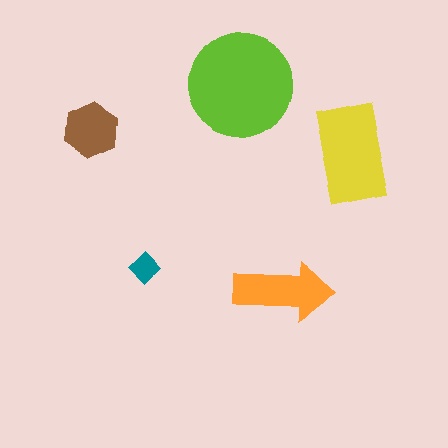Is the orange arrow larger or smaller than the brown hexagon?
Larger.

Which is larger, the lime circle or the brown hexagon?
The lime circle.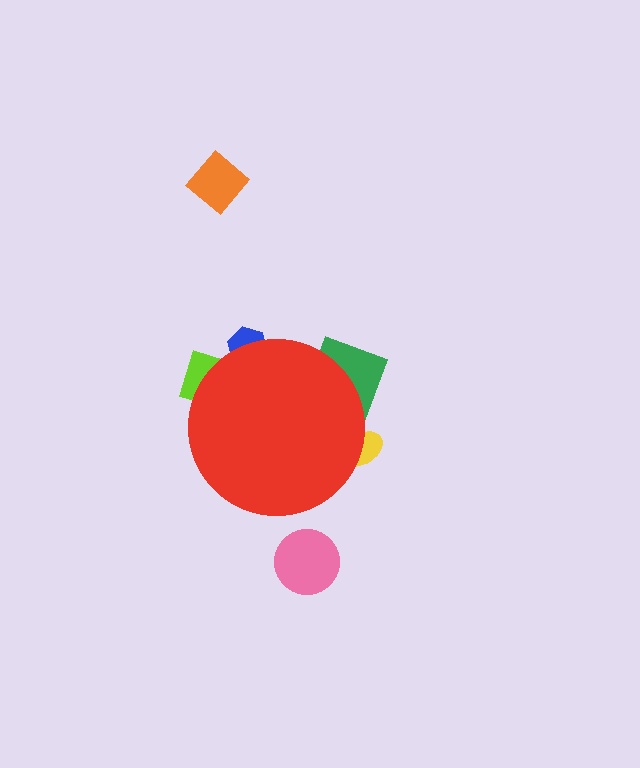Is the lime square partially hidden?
Yes, the lime square is partially hidden behind the red circle.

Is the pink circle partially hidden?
No, the pink circle is fully visible.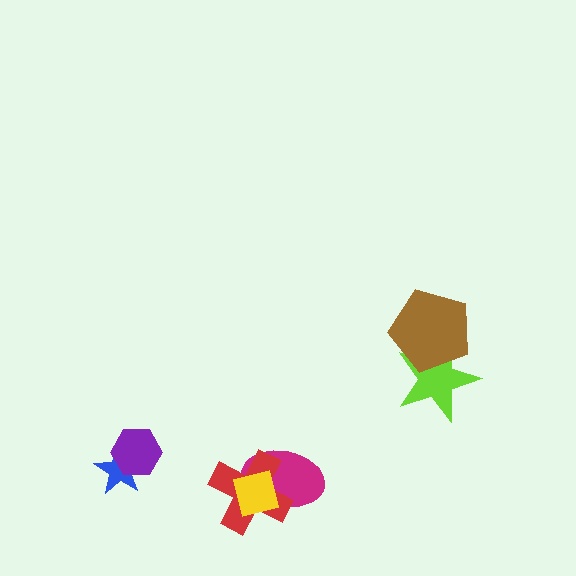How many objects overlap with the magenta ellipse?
2 objects overlap with the magenta ellipse.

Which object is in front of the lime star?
The brown pentagon is in front of the lime star.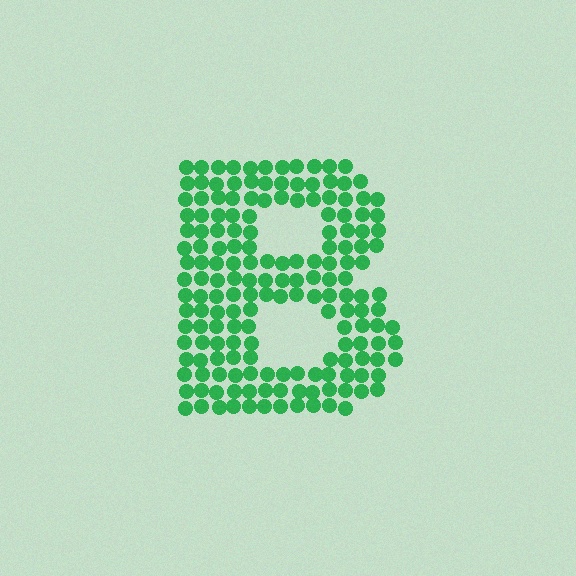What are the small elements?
The small elements are circles.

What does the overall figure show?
The overall figure shows the letter B.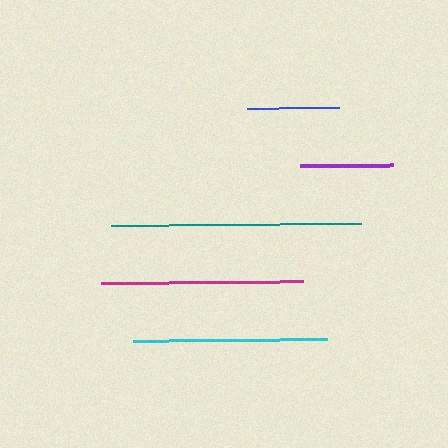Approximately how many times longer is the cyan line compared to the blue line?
The cyan line is approximately 2.1 times the length of the blue line.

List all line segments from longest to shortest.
From longest to shortest: teal, magenta, cyan, purple, blue.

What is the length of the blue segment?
The blue segment is approximately 92 pixels long.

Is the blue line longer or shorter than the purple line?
The purple line is longer than the blue line.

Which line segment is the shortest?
The blue line is the shortest at approximately 92 pixels.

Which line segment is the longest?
The teal line is the longest at approximately 251 pixels.